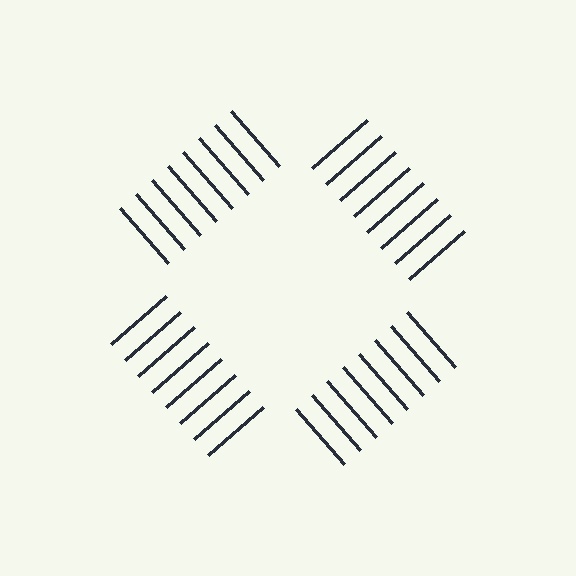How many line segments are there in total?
32 — 8 along each of the 4 edges.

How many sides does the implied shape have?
4 sides — the line-ends trace a square.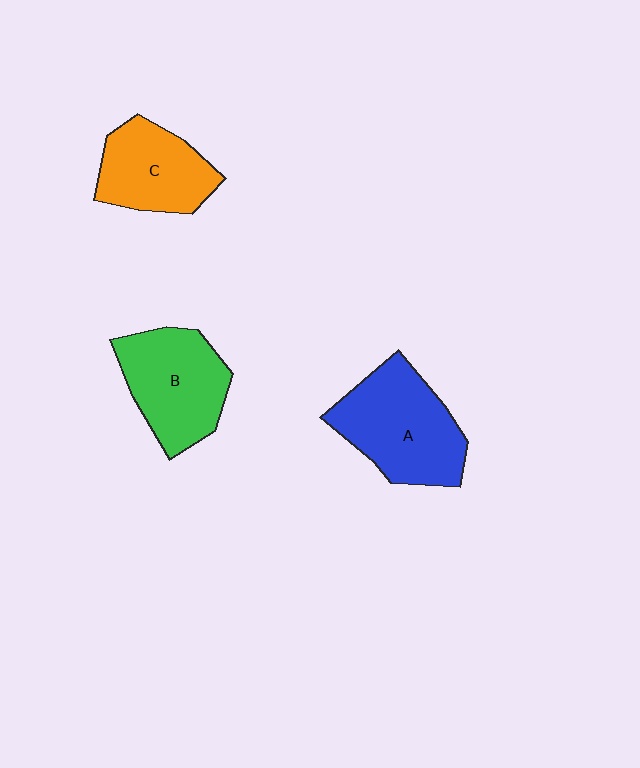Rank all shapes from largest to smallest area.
From largest to smallest: A (blue), B (green), C (orange).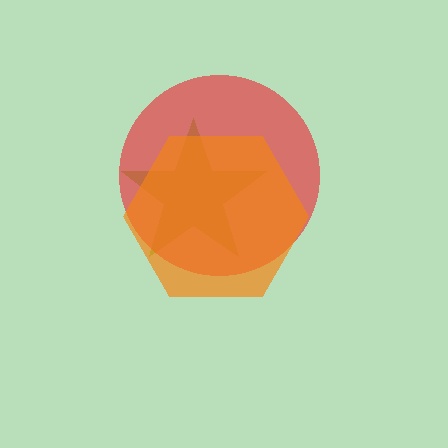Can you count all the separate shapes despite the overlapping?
Yes, there are 3 separate shapes.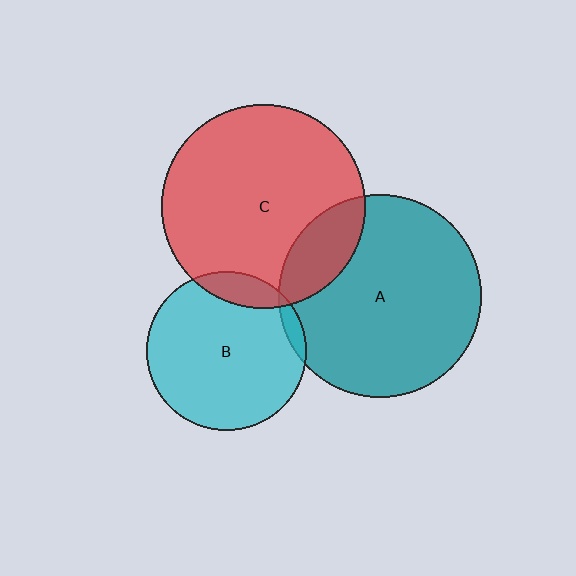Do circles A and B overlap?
Yes.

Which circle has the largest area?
Circle C (red).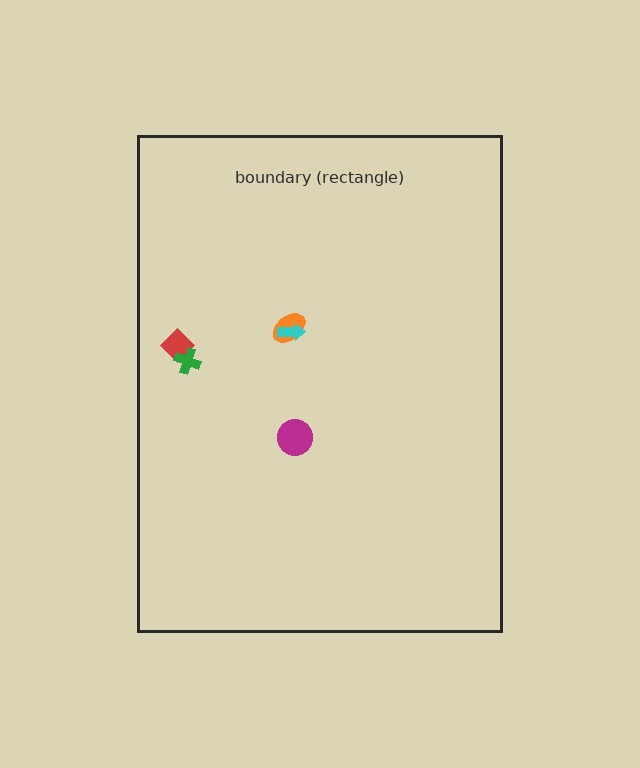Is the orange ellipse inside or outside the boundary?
Inside.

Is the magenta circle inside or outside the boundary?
Inside.